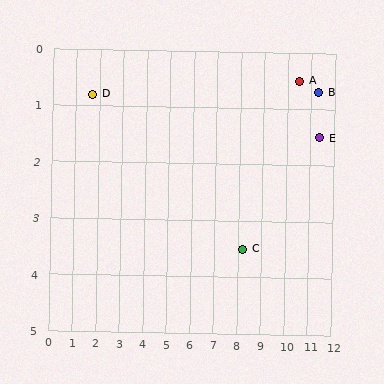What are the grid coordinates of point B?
Point B is at approximately (11.3, 0.7).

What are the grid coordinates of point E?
Point E is at approximately (11.4, 1.5).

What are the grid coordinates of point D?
Point D is at approximately (1.7, 0.8).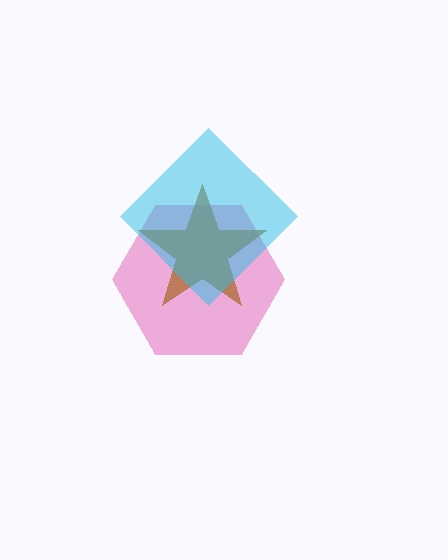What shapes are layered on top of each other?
The layered shapes are: a pink hexagon, a brown star, a cyan diamond.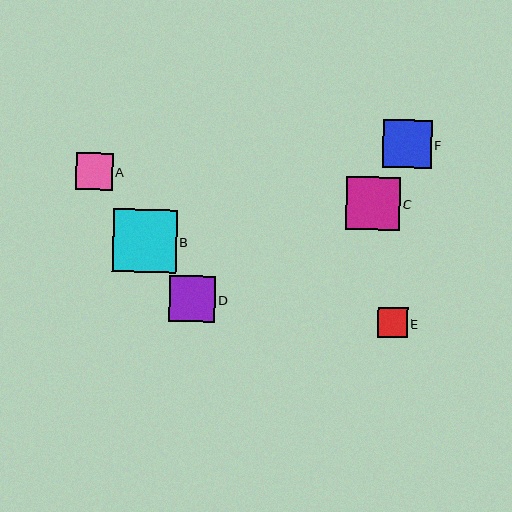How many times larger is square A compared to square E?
Square A is approximately 1.2 times the size of square E.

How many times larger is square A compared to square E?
Square A is approximately 1.2 times the size of square E.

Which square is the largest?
Square B is the largest with a size of approximately 63 pixels.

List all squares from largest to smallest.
From largest to smallest: B, C, F, D, A, E.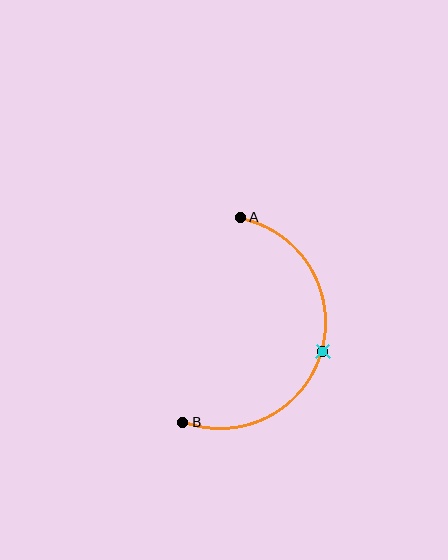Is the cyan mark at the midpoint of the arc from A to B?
Yes. The cyan mark lies on the arc at equal arc-length from both A and B — it is the arc midpoint.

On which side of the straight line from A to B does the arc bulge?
The arc bulges to the right of the straight line connecting A and B.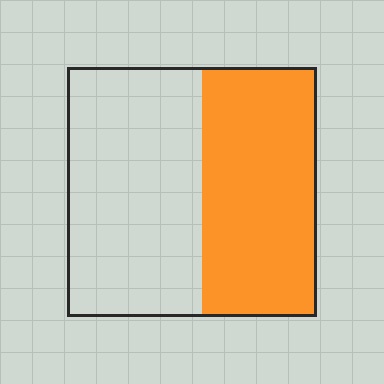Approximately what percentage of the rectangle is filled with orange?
Approximately 45%.